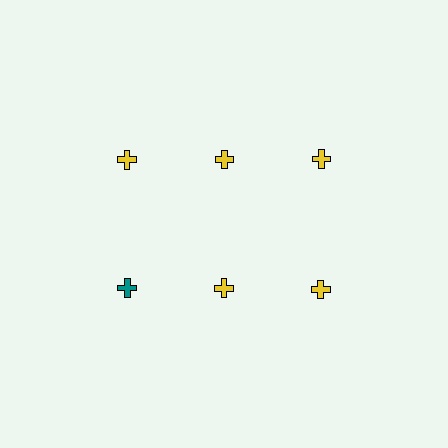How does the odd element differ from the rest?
It has a different color: teal instead of yellow.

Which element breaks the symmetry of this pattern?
The teal cross in the second row, leftmost column breaks the symmetry. All other shapes are yellow crosses.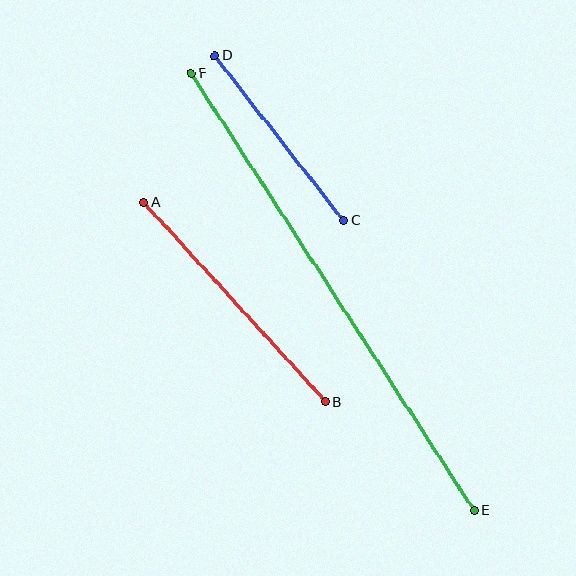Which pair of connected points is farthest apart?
Points E and F are farthest apart.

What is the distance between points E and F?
The distance is approximately 521 pixels.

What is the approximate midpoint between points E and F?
The midpoint is at approximately (333, 292) pixels.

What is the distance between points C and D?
The distance is approximately 209 pixels.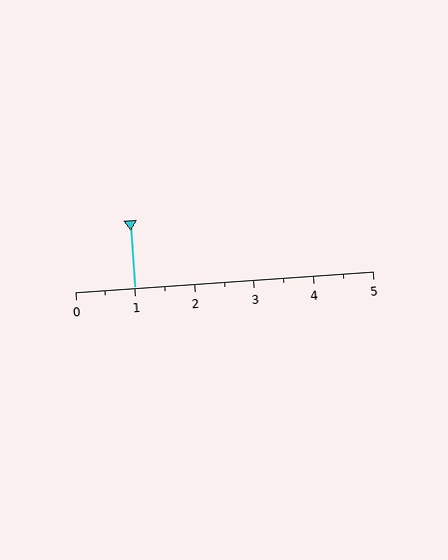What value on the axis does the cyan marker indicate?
The marker indicates approximately 1.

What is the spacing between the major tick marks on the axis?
The major ticks are spaced 1 apart.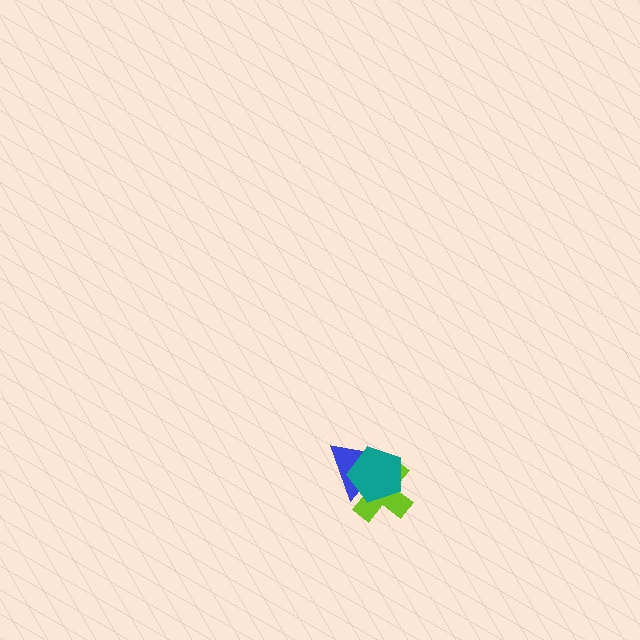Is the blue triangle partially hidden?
Yes, it is partially covered by another shape.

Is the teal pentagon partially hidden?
No, no other shape covers it.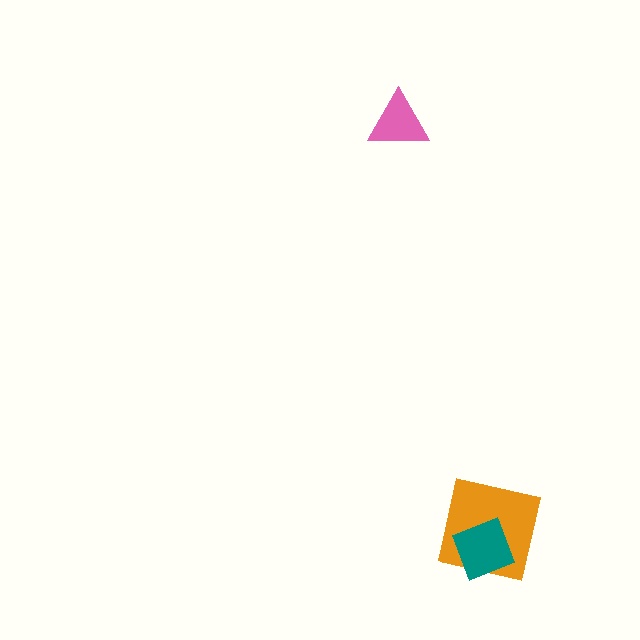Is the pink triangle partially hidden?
No, no other shape covers it.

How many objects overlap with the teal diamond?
1 object overlaps with the teal diamond.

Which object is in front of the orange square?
The teal diamond is in front of the orange square.